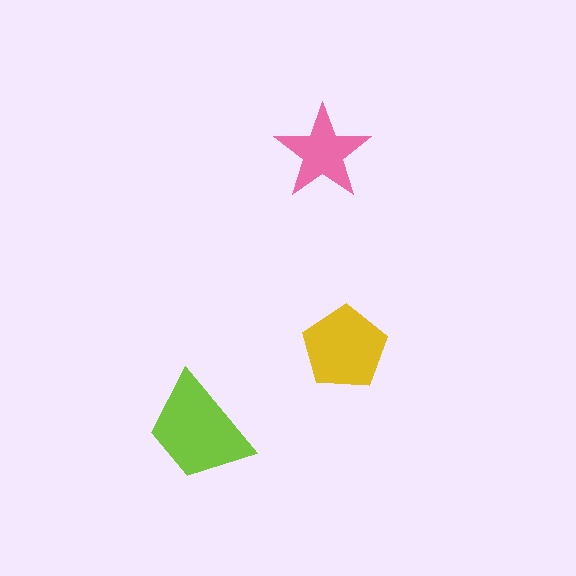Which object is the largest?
The lime trapezoid.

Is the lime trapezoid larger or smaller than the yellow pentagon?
Larger.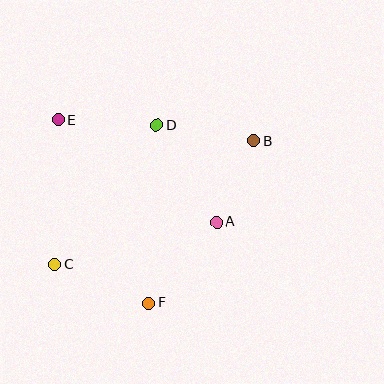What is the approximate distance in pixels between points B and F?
The distance between B and F is approximately 193 pixels.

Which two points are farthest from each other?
Points B and C are farthest from each other.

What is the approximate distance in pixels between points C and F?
The distance between C and F is approximately 101 pixels.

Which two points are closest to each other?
Points A and B are closest to each other.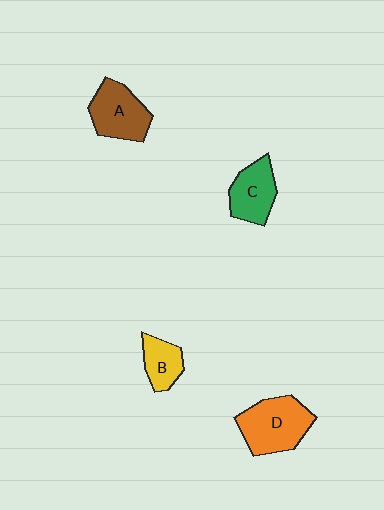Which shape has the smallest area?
Shape B (yellow).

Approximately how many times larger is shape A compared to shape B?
Approximately 1.6 times.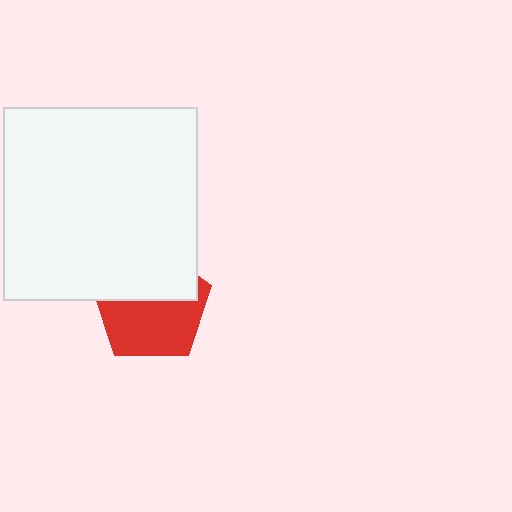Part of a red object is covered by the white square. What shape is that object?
It is a pentagon.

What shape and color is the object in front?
The object in front is a white square.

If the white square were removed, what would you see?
You would see the complete red pentagon.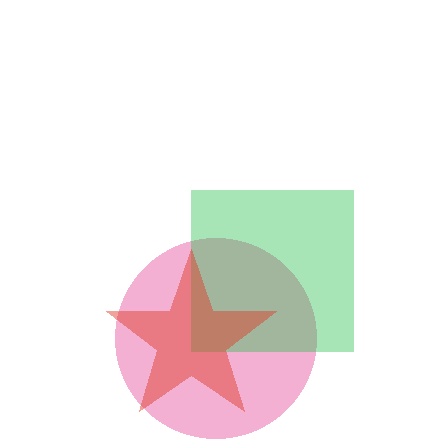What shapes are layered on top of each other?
The layered shapes are: a pink circle, a green square, a red star.